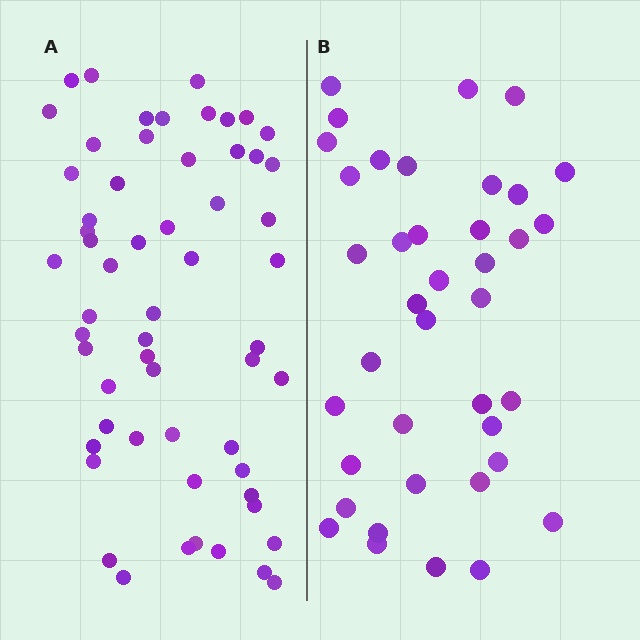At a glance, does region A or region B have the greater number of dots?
Region A (the left region) has more dots.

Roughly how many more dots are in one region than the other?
Region A has approximately 20 more dots than region B.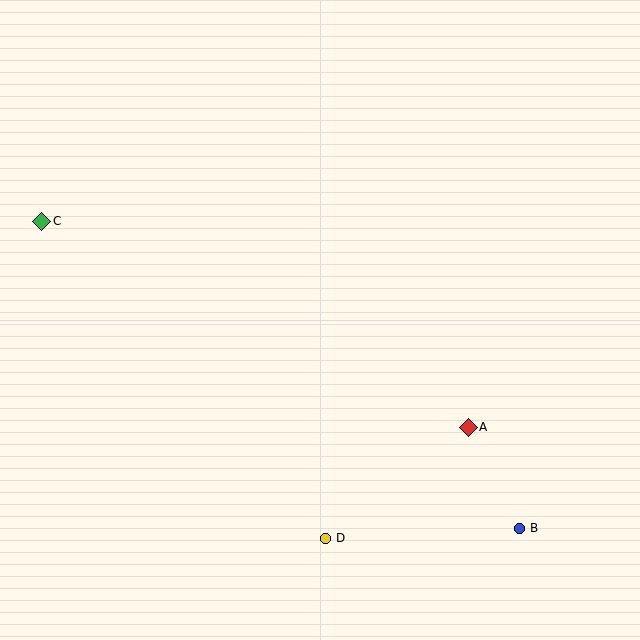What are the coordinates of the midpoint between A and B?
The midpoint between A and B is at (494, 478).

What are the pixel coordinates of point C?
Point C is at (42, 221).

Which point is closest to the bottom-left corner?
Point D is closest to the bottom-left corner.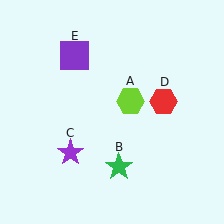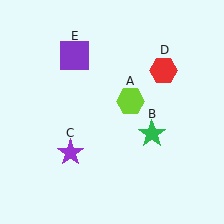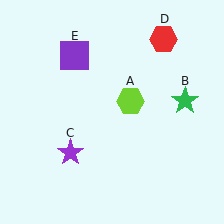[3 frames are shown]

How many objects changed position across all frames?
2 objects changed position: green star (object B), red hexagon (object D).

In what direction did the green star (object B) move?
The green star (object B) moved up and to the right.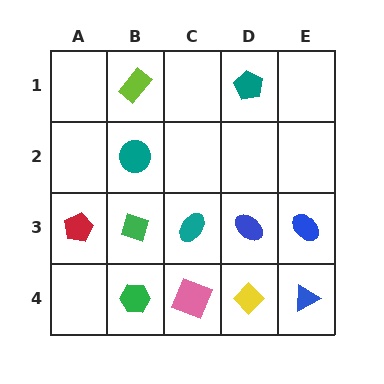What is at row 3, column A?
A red pentagon.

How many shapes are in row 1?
2 shapes.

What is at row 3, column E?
A blue ellipse.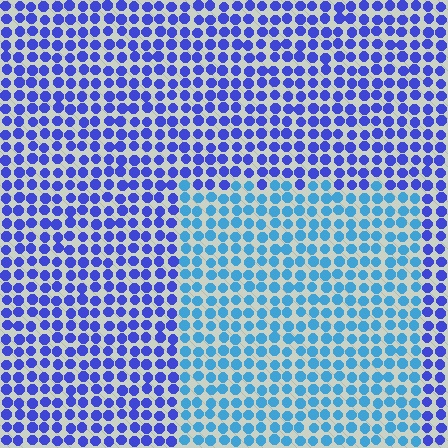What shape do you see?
I see a rectangle.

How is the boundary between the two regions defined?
The boundary is defined purely by a slight shift in hue (about 38 degrees). Spacing, size, and orientation are identical on both sides.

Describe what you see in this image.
The image is filled with small blue elements in a uniform arrangement. A rectangle-shaped region is visible where the elements are tinted to a slightly different hue, forming a subtle color boundary.